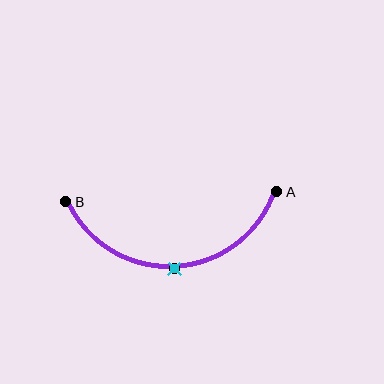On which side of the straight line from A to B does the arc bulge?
The arc bulges below the straight line connecting A and B.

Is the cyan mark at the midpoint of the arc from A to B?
Yes. The cyan mark lies on the arc at equal arc-length from both A and B — it is the arc midpoint.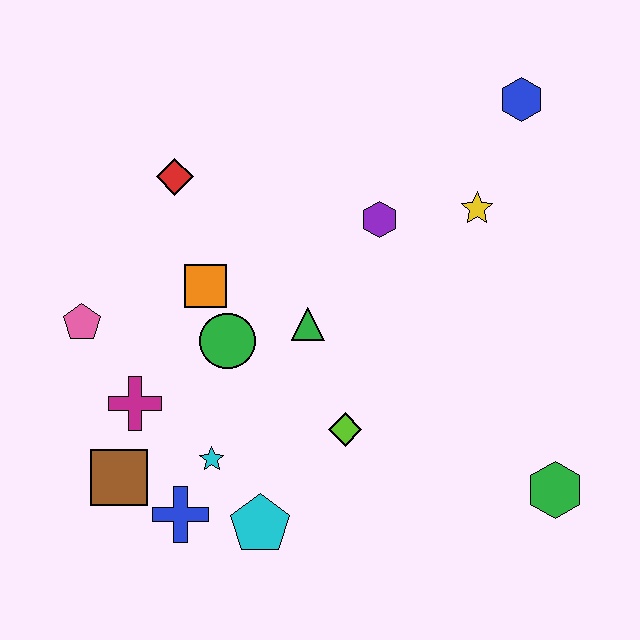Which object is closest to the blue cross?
The cyan star is closest to the blue cross.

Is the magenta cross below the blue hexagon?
Yes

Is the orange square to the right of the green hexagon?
No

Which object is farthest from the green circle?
The blue hexagon is farthest from the green circle.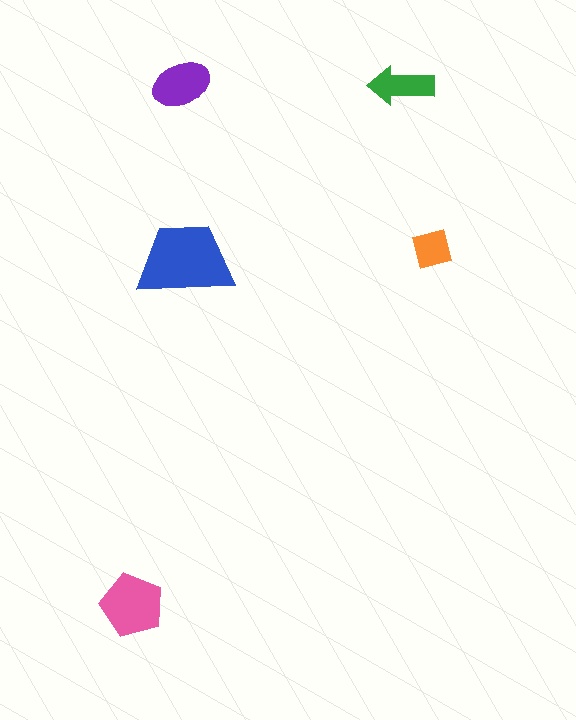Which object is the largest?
The blue trapezoid.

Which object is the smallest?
The orange square.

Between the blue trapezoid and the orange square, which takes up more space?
The blue trapezoid.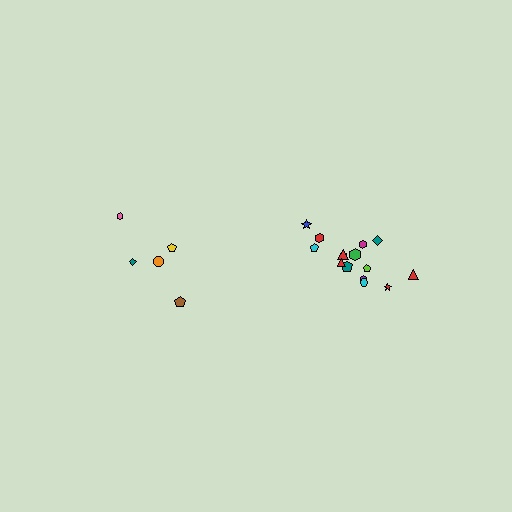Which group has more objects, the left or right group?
The right group.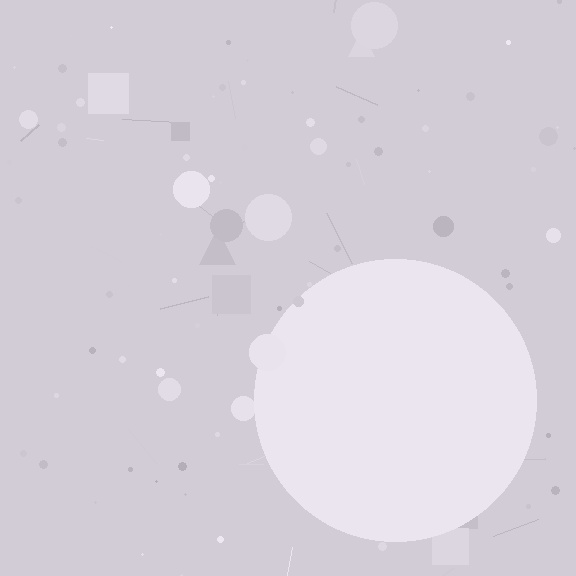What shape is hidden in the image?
A circle is hidden in the image.